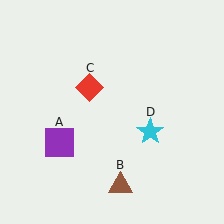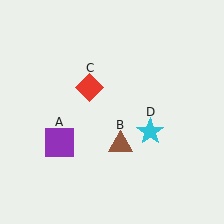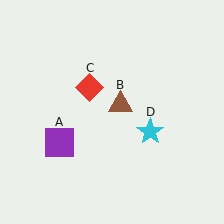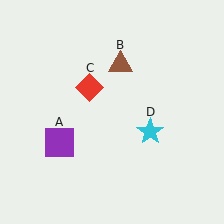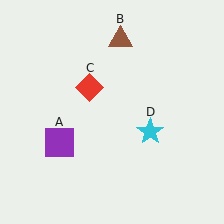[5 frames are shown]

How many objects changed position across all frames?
1 object changed position: brown triangle (object B).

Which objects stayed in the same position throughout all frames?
Purple square (object A) and red diamond (object C) and cyan star (object D) remained stationary.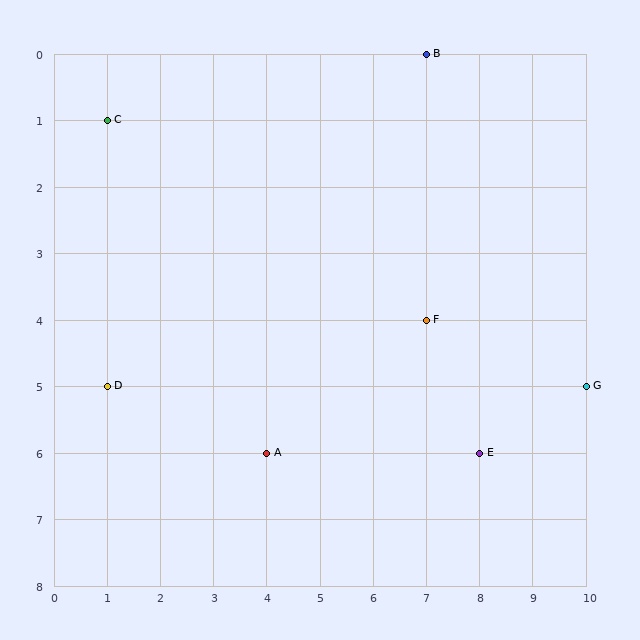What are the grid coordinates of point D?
Point D is at grid coordinates (1, 5).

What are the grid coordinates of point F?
Point F is at grid coordinates (7, 4).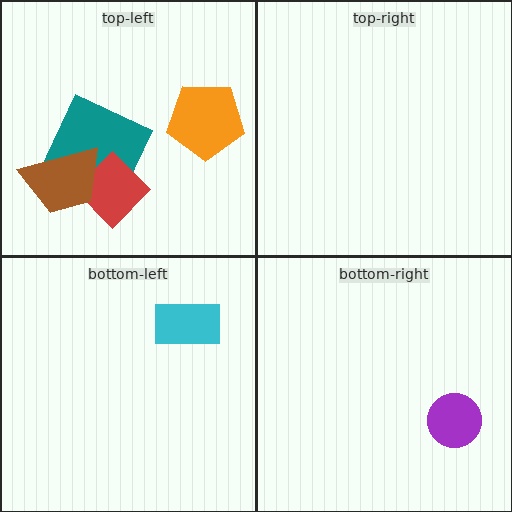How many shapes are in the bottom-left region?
1.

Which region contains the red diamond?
The top-left region.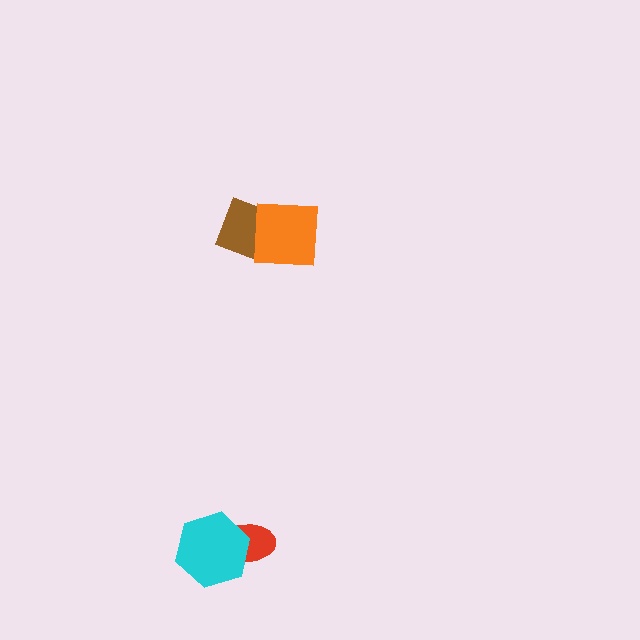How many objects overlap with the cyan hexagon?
1 object overlaps with the cyan hexagon.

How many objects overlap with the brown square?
1 object overlaps with the brown square.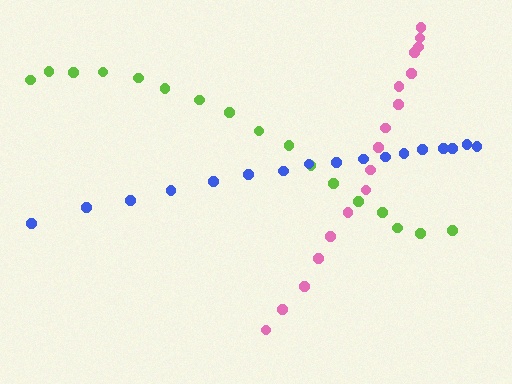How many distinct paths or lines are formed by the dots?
There are 3 distinct paths.